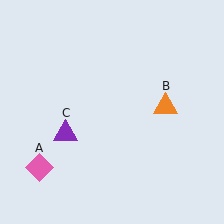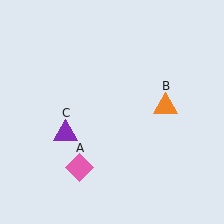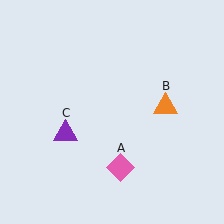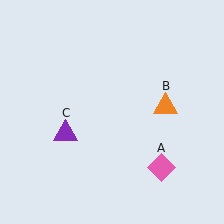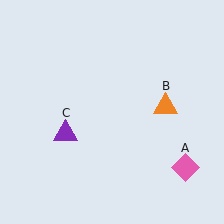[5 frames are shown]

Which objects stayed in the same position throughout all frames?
Orange triangle (object B) and purple triangle (object C) remained stationary.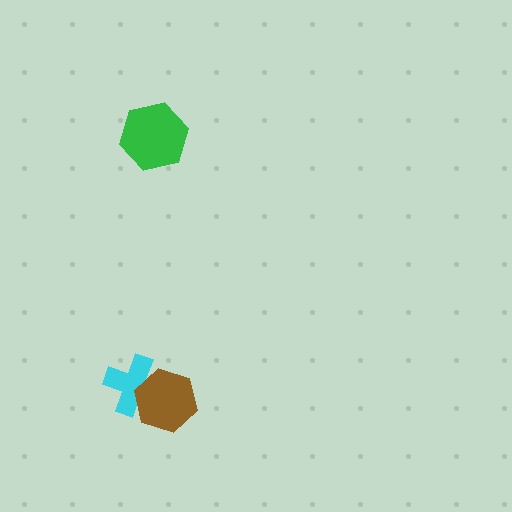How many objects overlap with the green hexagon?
0 objects overlap with the green hexagon.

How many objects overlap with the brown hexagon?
1 object overlaps with the brown hexagon.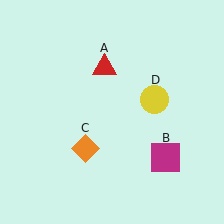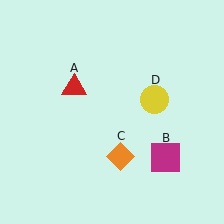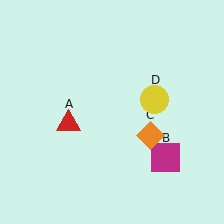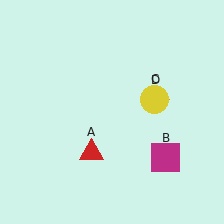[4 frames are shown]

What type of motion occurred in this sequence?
The red triangle (object A), orange diamond (object C) rotated counterclockwise around the center of the scene.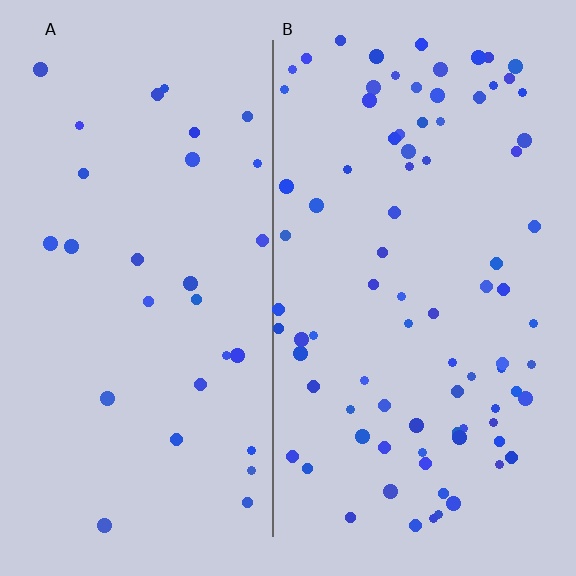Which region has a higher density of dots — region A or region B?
B (the right).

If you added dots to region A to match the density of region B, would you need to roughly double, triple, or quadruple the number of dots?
Approximately triple.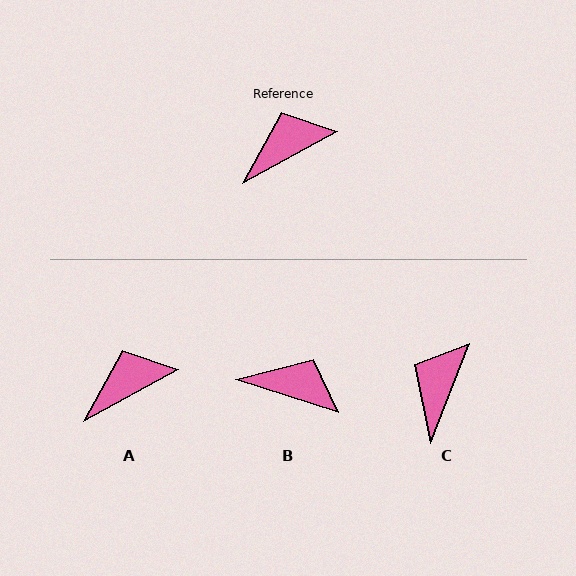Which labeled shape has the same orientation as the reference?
A.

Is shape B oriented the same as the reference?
No, it is off by about 46 degrees.